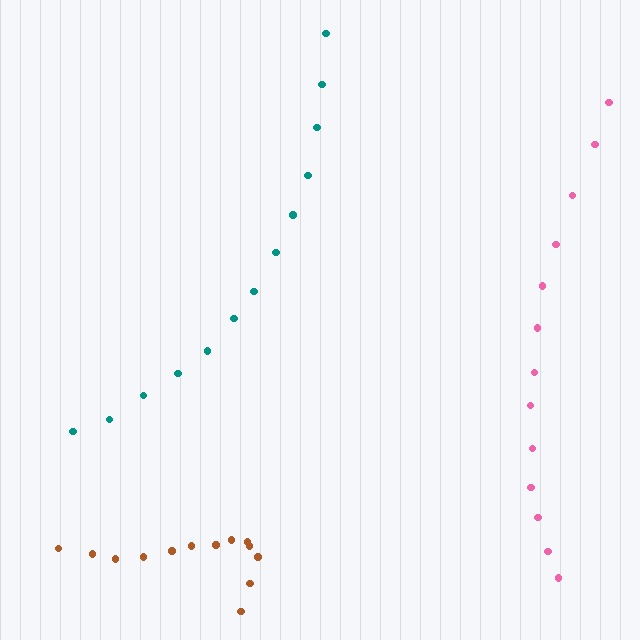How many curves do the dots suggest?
There are 3 distinct paths.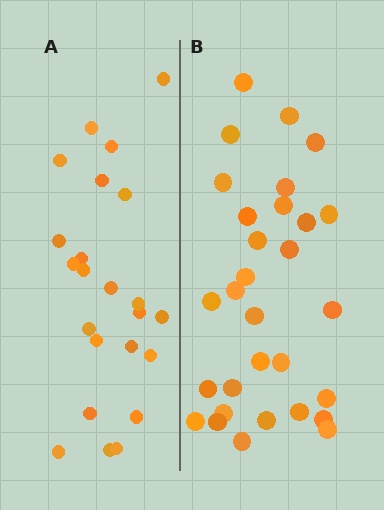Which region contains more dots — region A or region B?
Region B (the right region) has more dots.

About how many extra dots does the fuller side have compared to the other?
Region B has roughly 8 or so more dots than region A.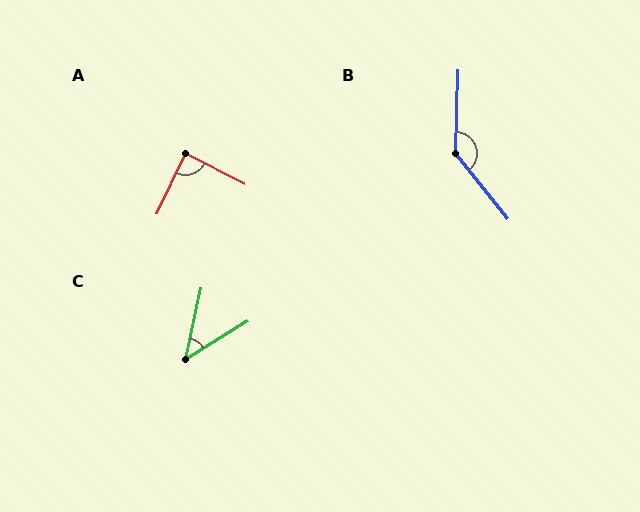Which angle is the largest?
B, at approximately 140 degrees.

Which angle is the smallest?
C, at approximately 47 degrees.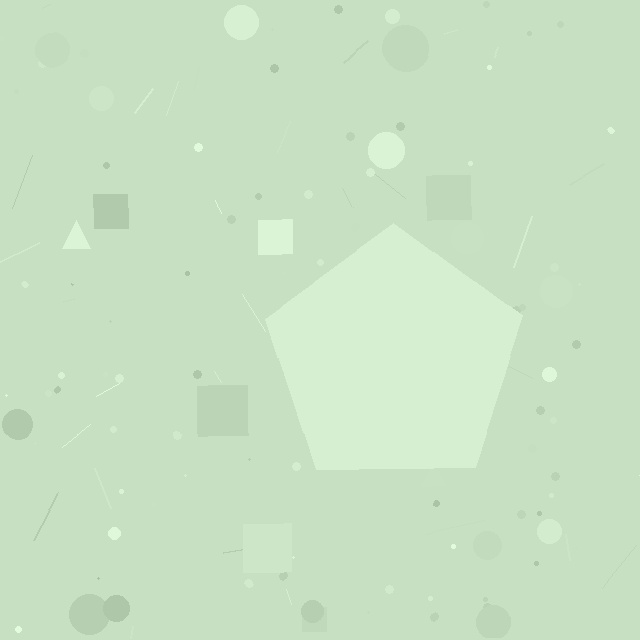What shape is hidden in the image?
A pentagon is hidden in the image.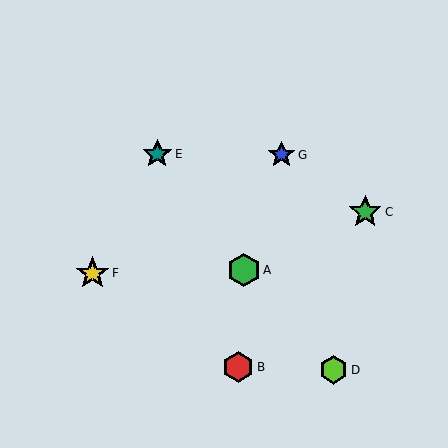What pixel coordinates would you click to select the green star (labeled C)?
Click at (365, 212) to select the green star C.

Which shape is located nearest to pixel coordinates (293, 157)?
The blue star (labeled G) at (281, 155) is nearest to that location.